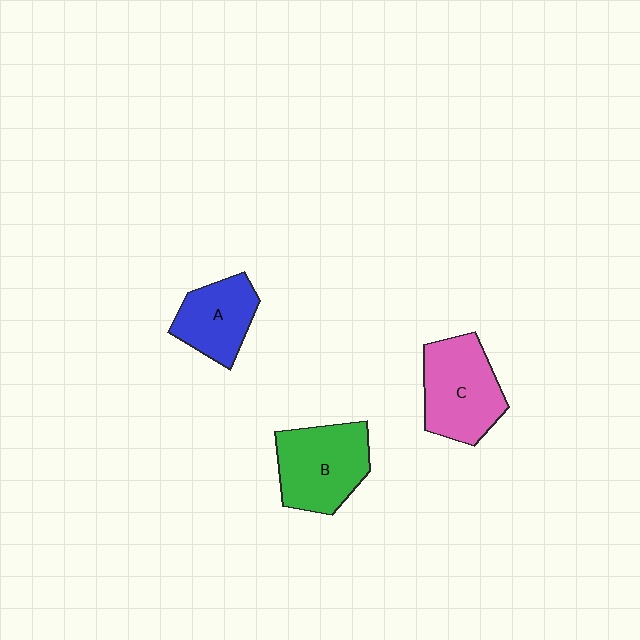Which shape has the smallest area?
Shape A (blue).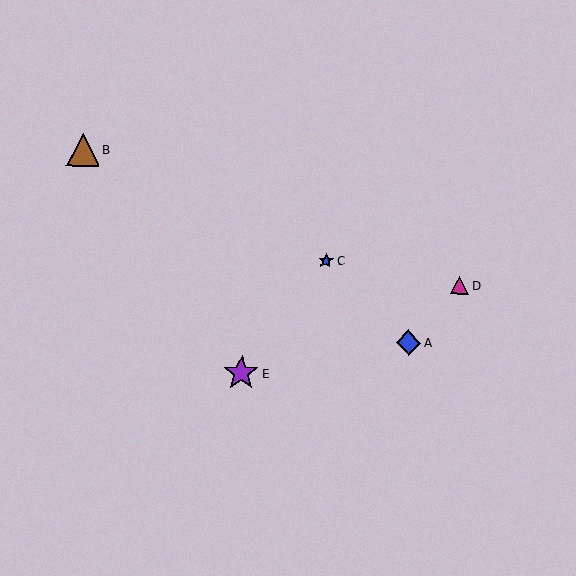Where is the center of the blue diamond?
The center of the blue diamond is at (408, 343).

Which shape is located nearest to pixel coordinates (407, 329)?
The blue diamond (labeled A) at (408, 343) is nearest to that location.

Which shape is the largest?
The purple star (labeled E) is the largest.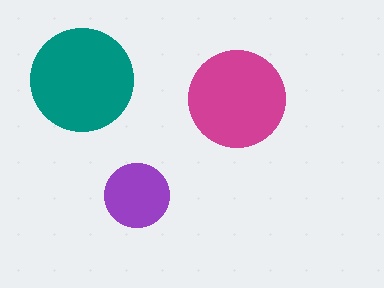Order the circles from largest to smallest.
the teal one, the magenta one, the purple one.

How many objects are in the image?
There are 3 objects in the image.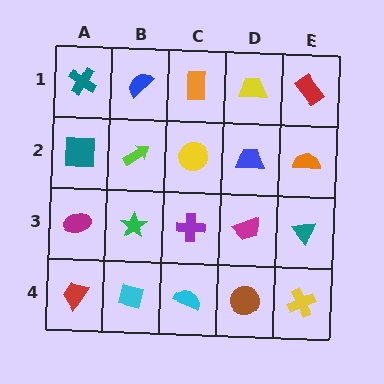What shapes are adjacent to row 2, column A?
A teal cross (row 1, column A), a magenta ellipse (row 3, column A), a lime arrow (row 2, column B).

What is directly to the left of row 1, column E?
A yellow trapezoid.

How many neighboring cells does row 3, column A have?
3.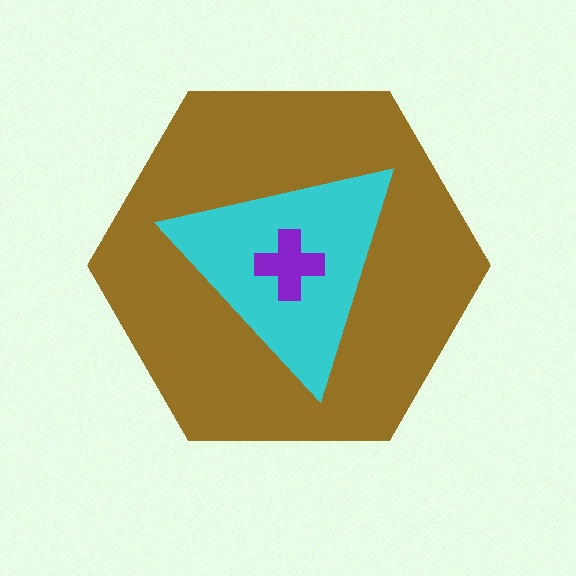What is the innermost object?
The purple cross.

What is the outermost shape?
The brown hexagon.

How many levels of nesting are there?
3.